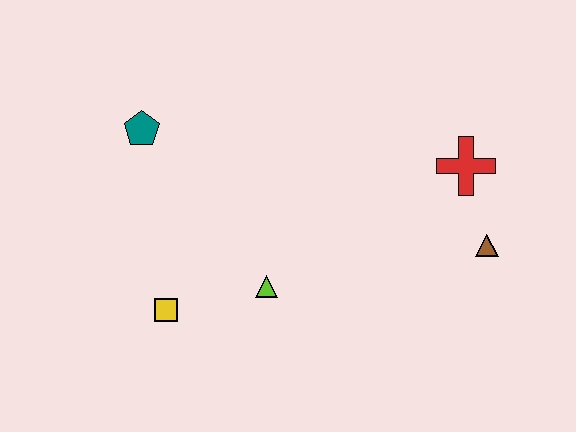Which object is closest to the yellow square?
The lime triangle is closest to the yellow square.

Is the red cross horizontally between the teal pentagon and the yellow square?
No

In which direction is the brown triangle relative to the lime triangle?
The brown triangle is to the right of the lime triangle.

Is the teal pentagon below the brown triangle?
No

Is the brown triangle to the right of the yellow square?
Yes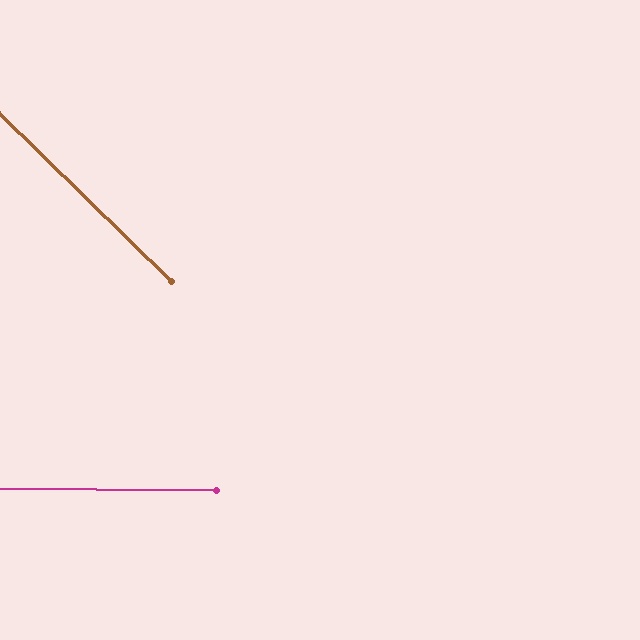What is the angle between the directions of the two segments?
Approximately 44 degrees.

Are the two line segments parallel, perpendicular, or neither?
Neither parallel nor perpendicular — they differ by about 44°.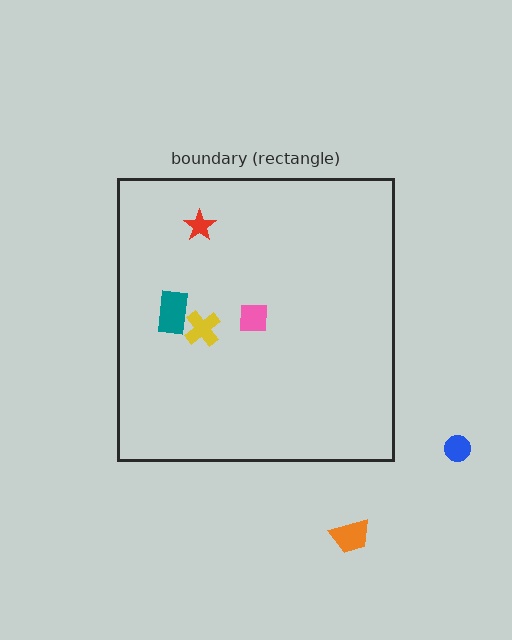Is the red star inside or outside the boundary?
Inside.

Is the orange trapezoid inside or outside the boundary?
Outside.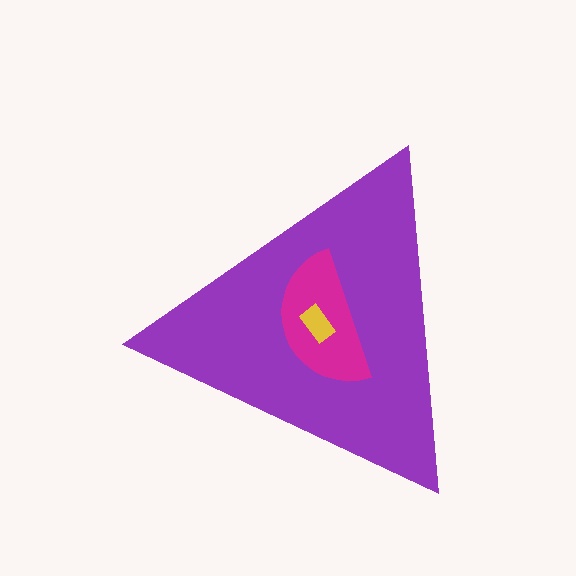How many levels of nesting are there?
3.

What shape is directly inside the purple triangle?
The magenta semicircle.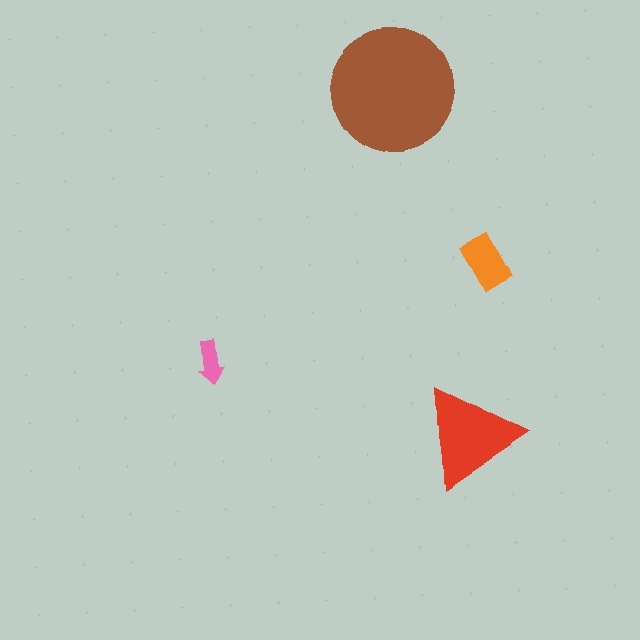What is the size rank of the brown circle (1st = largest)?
1st.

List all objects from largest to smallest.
The brown circle, the red triangle, the orange rectangle, the pink arrow.